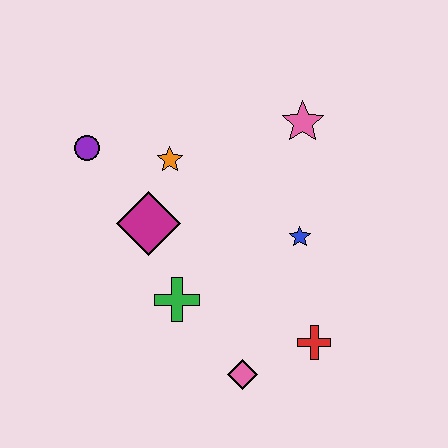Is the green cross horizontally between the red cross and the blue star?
No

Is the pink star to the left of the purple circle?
No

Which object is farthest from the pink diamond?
The purple circle is farthest from the pink diamond.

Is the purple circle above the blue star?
Yes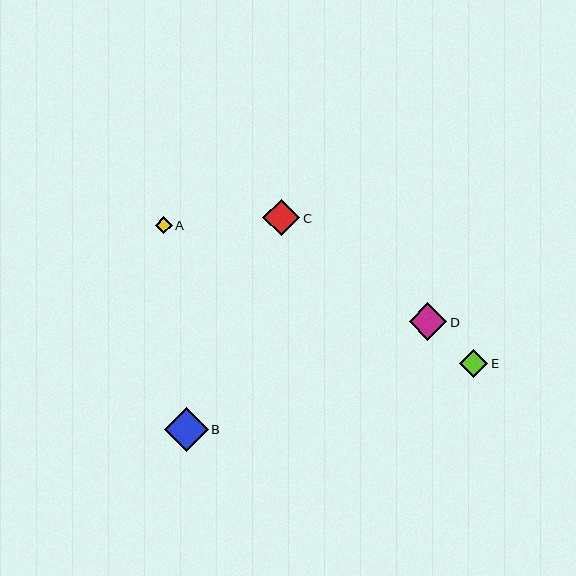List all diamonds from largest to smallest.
From largest to smallest: B, D, C, E, A.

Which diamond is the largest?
Diamond B is the largest with a size of approximately 44 pixels.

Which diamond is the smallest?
Diamond A is the smallest with a size of approximately 17 pixels.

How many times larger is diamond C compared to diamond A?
Diamond C is approximately 2.2 times the size of diamond A.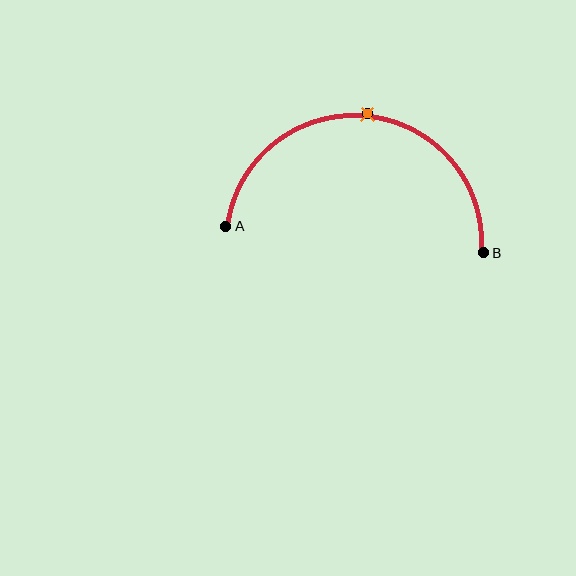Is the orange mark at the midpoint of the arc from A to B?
Yes. The orange mark lies on the arc at equal arc-length from both A and B — it is the arc midpoint.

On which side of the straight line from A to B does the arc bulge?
The arc bulges above the straight line connecting A and B.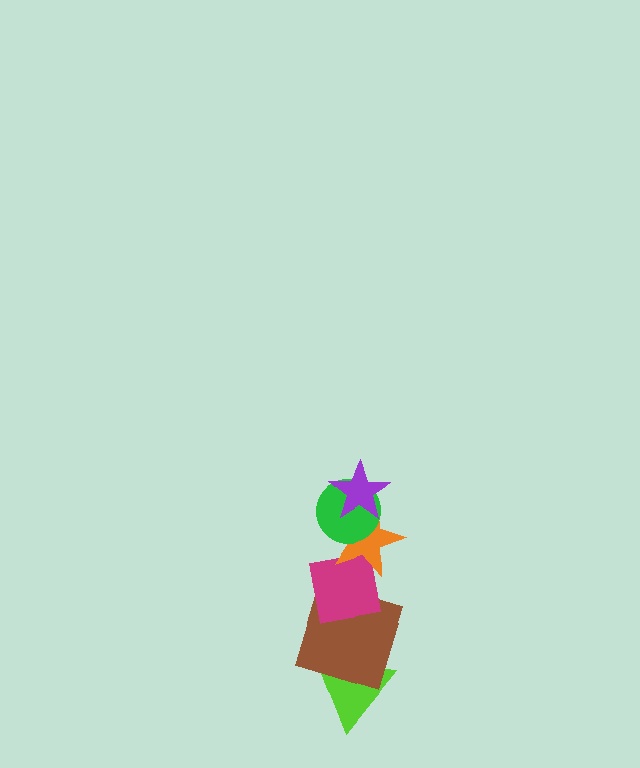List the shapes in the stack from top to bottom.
From top to bottom: the purple star, the green circle, the orange star, the magenta square, the brown square, the lime triangle.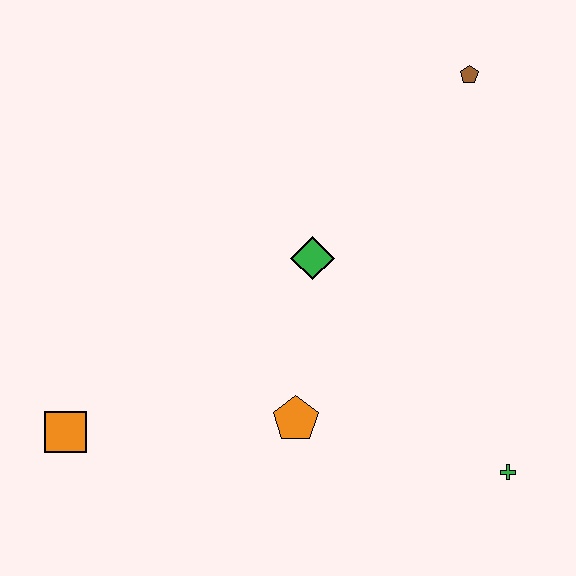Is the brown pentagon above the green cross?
Yes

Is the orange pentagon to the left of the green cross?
Yes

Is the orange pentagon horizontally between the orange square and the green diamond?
Yes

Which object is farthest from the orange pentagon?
The brown pentagon is farthest from the orange pentagon.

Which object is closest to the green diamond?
The orange pentagon is closest to the green diamond.